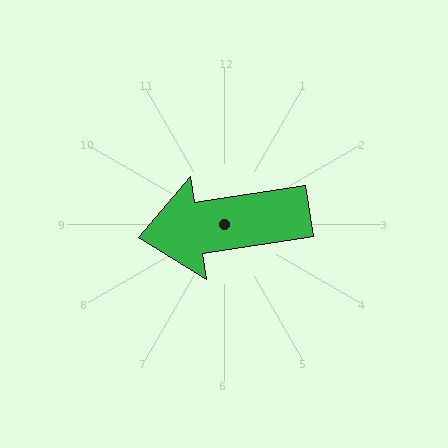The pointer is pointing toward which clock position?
Roughly 9 o'clock.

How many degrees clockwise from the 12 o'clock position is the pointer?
Approximately 261 degrees.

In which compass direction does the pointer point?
West.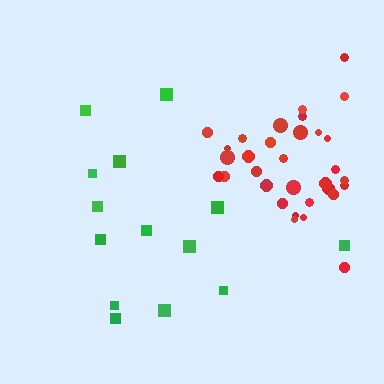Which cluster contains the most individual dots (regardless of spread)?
Red (32).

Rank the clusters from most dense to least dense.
red, green.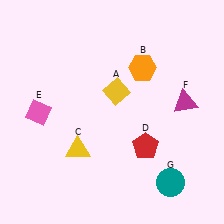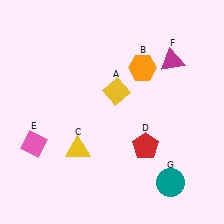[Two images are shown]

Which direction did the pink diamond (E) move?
The pink diamond (E) moved down.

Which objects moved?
The objects that moved are: the pink diamond (E), the magenta triangle (F).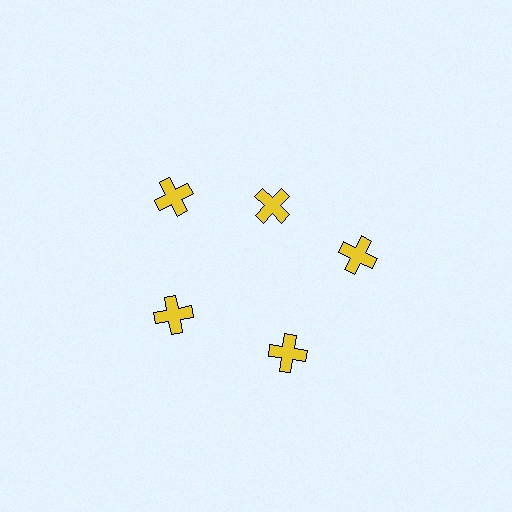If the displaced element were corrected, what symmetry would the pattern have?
It would have 5-fold rotational symmetry — the pattern would map onto itself every 72 degrees.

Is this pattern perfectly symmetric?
No. The 5 yellow crosses are arranged in a ring, but one element near the 1 o'clock position is pulled inward toward the center, breaking the 5-fold rotational symmetry.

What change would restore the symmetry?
The symmetry would be restored by moving it outward, back onto the ring so that all 5 crosses sit at equal angles and equal distance from the center.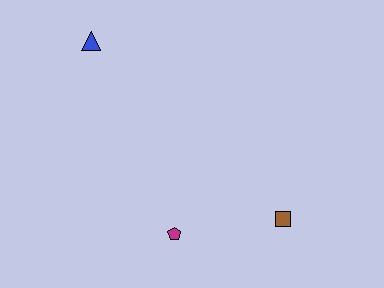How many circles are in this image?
There are no circles.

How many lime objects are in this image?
There are no lime objects.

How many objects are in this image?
There are 3 objects.